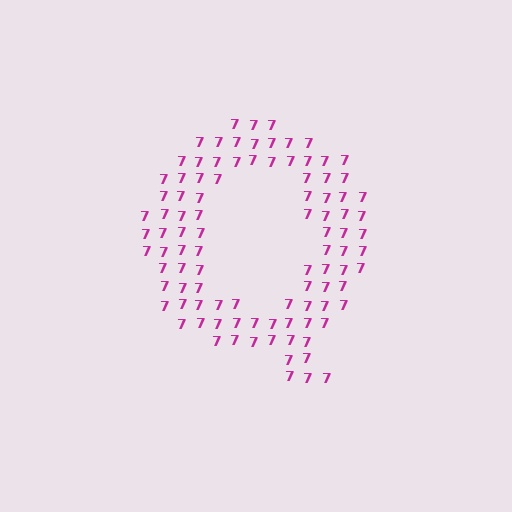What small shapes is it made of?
It is made of small digit 7's.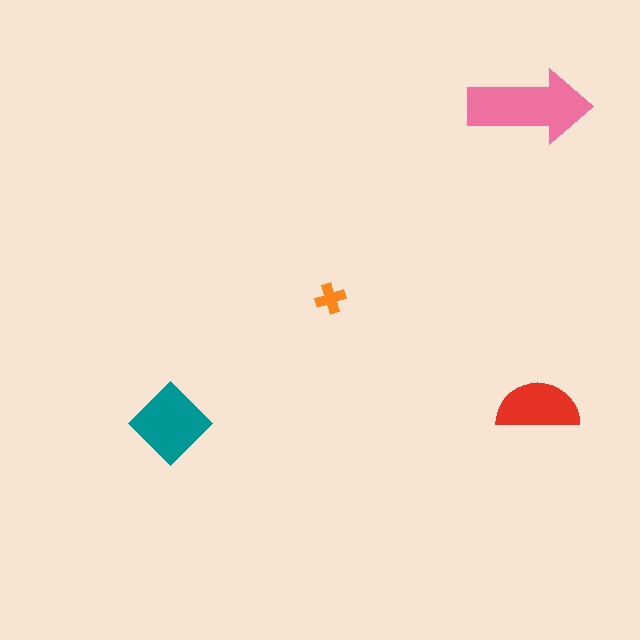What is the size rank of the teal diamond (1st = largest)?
2nd.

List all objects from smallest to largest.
The orange cross, the red semicircle, the teal diamond, the pink arrow.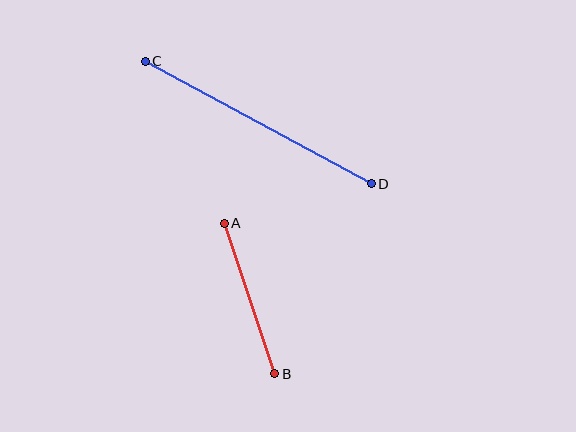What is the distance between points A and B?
The distance is approximately 159 pixels.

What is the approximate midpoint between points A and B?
The midpoint is at approximately (249, 299) pixels.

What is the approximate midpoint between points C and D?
The midpoint is at approximately (258, 122) pixels.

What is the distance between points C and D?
The distance is approximately 257 pixels.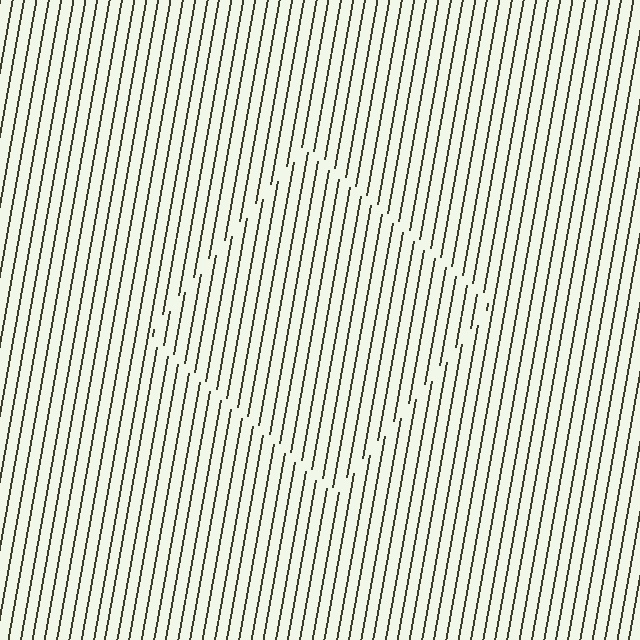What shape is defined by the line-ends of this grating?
An illusory square. The interior of the shape contains the same grating, shifted by half a period — the contour is defined by the phase discontinuity where line-ends from the inner and outer gratings abut.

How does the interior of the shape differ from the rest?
The interior of the shape contains the same grating, shifted by half a period — the contour is defined by the phase discontinuity where line-ends from the inner and outer gratings abut.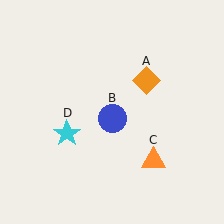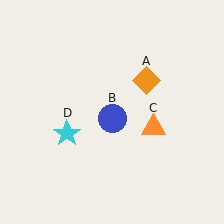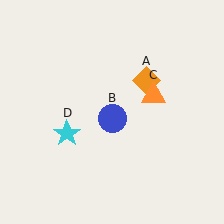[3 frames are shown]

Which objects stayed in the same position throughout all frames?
Orange diamond (object A) and blue circle (object B) and cyan star (object D) remained stationary.